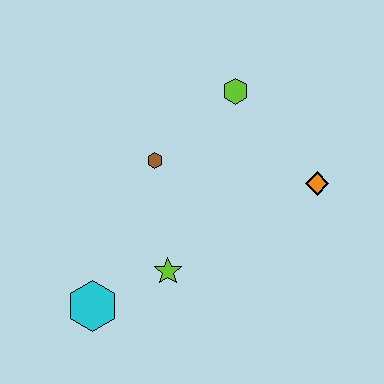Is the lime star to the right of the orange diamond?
No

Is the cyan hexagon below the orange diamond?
Yes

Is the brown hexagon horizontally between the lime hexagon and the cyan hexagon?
Yes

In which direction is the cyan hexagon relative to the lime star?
The cyan hexagon is to the left of the lime star.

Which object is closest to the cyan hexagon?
The lime star is closest to the cyan hexagon.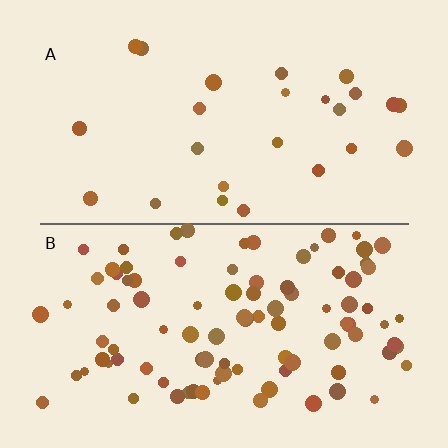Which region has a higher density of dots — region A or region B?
B (the bottom).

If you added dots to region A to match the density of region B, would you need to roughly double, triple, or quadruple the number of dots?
Approximately quadruple.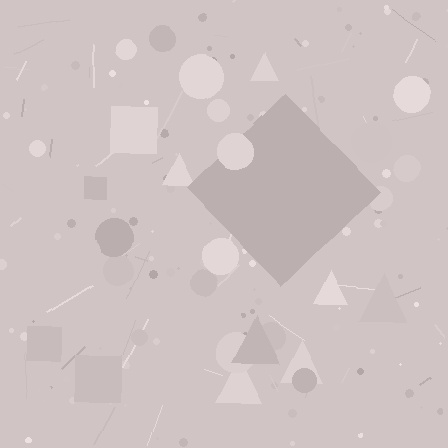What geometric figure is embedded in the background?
A diamond is embedded in the background.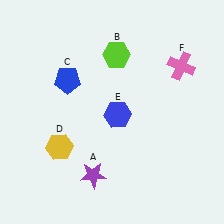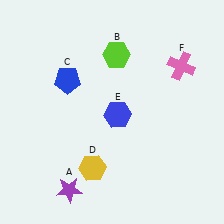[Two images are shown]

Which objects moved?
The objects that moved are: the purple star (A), the yellow hexagon (D).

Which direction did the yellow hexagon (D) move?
The yellow hexagon (D) moved right.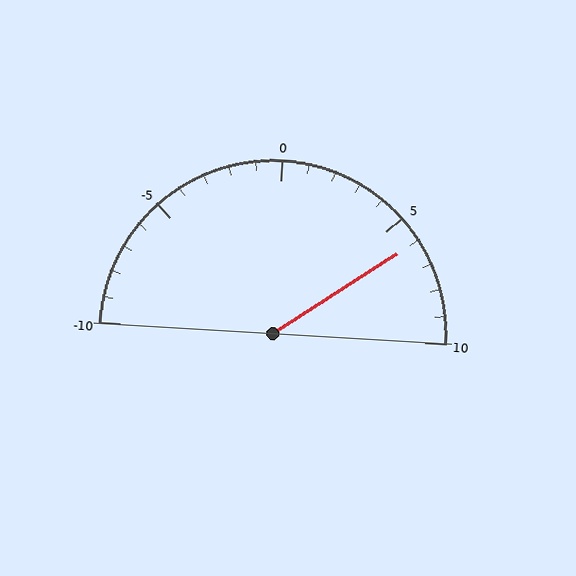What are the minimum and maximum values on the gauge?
The gauge ranges from -10 to 10.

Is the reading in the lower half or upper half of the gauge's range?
The reading is in the upper half of the range (-10 to 10).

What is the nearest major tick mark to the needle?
The nearest major tick mark is 5.